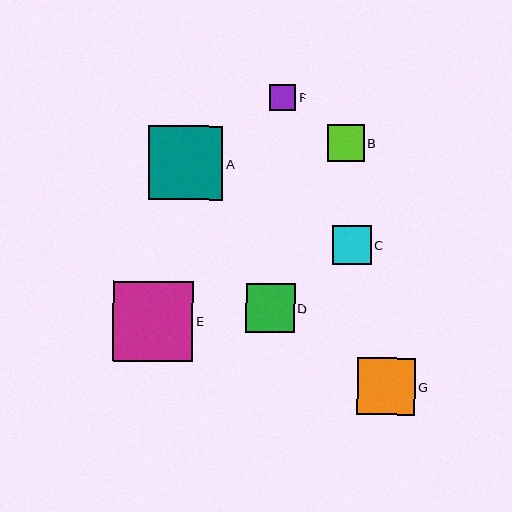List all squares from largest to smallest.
From largest to smallest: E, A, G, D, C, B, F.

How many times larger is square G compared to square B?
Square G is approximately 1.6 times the size of square B.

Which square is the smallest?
Square F is the smallest with a size of approximately 26 pixels.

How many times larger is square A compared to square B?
Square A is approximately 2.0 times the size of square B.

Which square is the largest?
Square E is the largest with a size of approximately 80 pixels.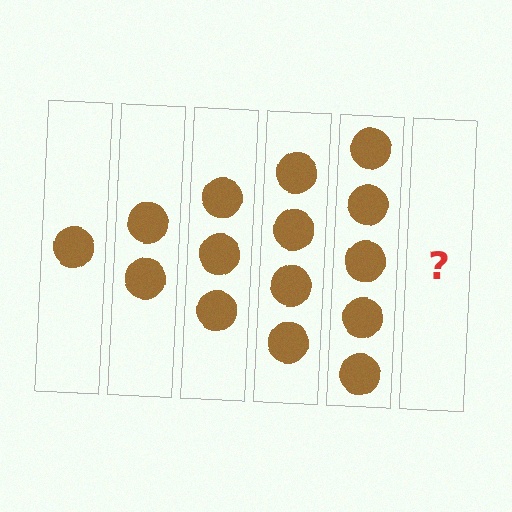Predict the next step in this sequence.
The next step is 6 circles.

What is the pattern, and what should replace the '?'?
The pattern is that each step adds one more circle. The '?' should be 6 circles.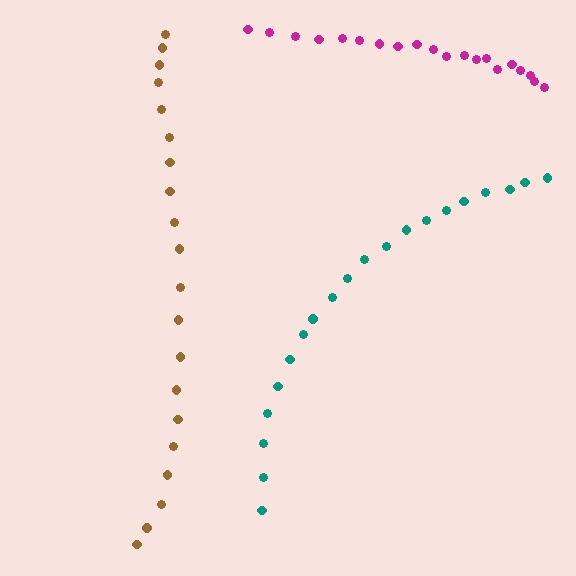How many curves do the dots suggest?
There are 3 distinct paths.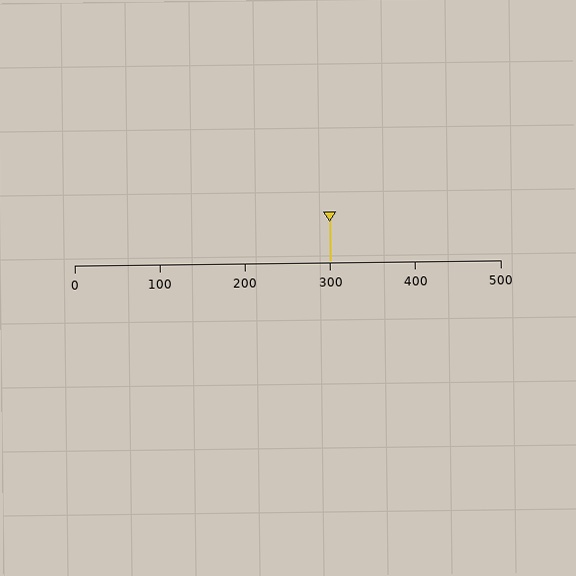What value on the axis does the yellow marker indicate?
The marker indicates approximately 300.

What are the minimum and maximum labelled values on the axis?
The axis runs from 0 to 500.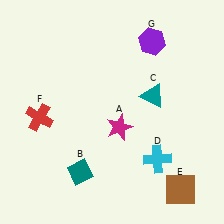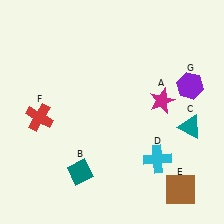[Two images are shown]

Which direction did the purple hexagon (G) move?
The purple hexagon (G) moved down.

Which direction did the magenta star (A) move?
The magenta star (A) moved right.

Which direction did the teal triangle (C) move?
The teal triangle (C) moved right.